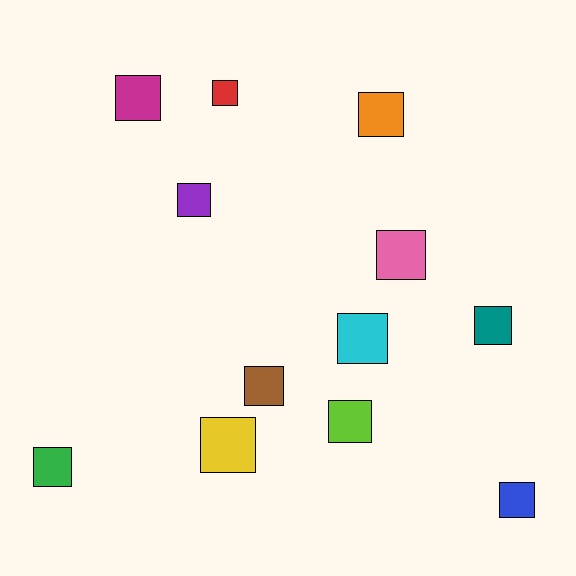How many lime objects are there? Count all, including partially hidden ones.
There is 1 lime object.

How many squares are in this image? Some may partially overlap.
There are 12 squares.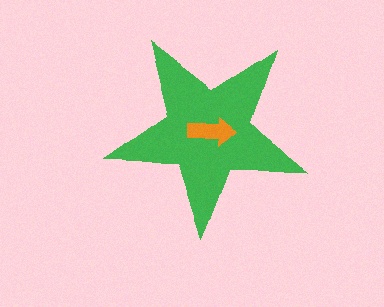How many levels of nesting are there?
2.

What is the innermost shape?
The orange arrow.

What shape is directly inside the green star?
The orange arrow.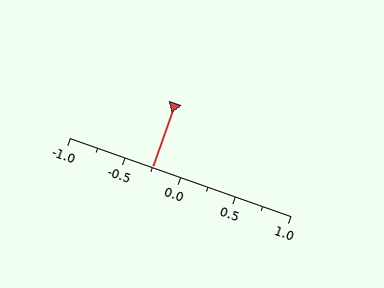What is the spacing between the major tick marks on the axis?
The major ticks are spaced 0.5 apart.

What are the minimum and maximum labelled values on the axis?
The axis runs from -1.0 to 1.0.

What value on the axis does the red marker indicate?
The marker indicates approximately -0.25.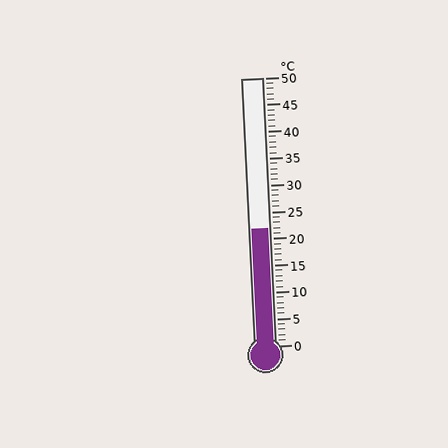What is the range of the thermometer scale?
The thermometer scale ranges from 0°C to 50°C.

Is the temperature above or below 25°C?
The temperature is below 25°C.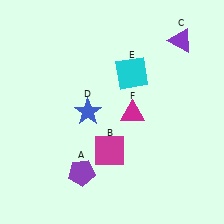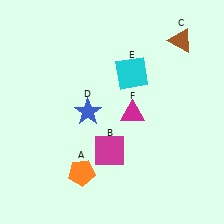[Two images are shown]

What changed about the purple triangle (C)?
In Image 1, C is purple. In Image 2, it changed to brown.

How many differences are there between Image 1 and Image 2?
There are 2 differences between the two images.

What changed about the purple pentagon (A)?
In Image 1, A is purple. In Image 2, it changed to orange.